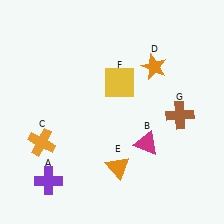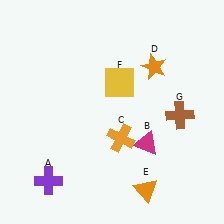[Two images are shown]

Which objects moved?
The objects that moved are: the orange cross (C), the orange triangle (E).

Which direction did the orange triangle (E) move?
The orange triangle (E) moved right.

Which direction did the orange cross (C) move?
The orange cross (C) moved right.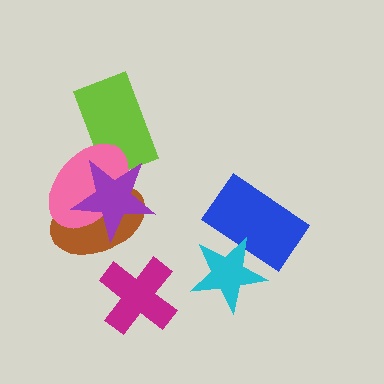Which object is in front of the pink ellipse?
The purple star is in front of the pink ellipse.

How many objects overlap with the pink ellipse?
3 objects overlap with the pink ellipse.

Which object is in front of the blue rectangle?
The cyan star is in front of the blue rectangle.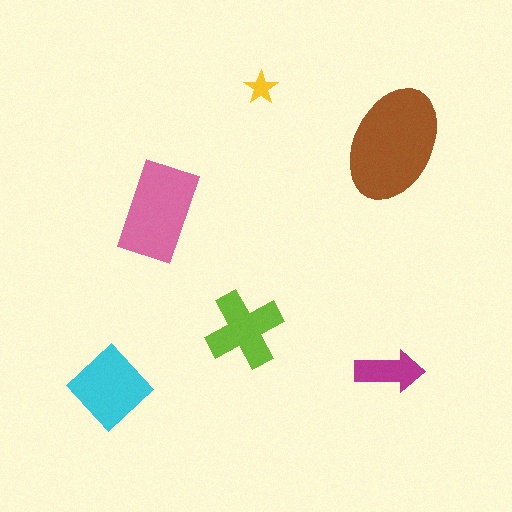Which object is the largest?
The brown ellipse.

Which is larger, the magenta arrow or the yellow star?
The magenta arrow.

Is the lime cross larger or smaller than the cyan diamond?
Smaller.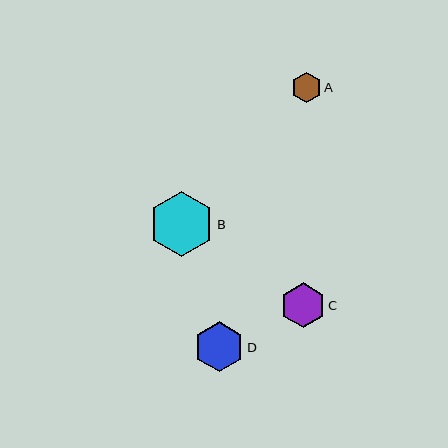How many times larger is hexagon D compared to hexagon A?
Hexagon D is approximately 1.7 times the size of hexagon A.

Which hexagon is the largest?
Hexagon B is the largest with a size of approximately 65 pixels.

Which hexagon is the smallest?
Hexagon A is the smallest with a size of approximately 30 pixels.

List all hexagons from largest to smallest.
From largest to smallest: B, D, C, A.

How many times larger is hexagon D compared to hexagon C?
Hexagon D is approximately 1.1 times the size of hexagon C.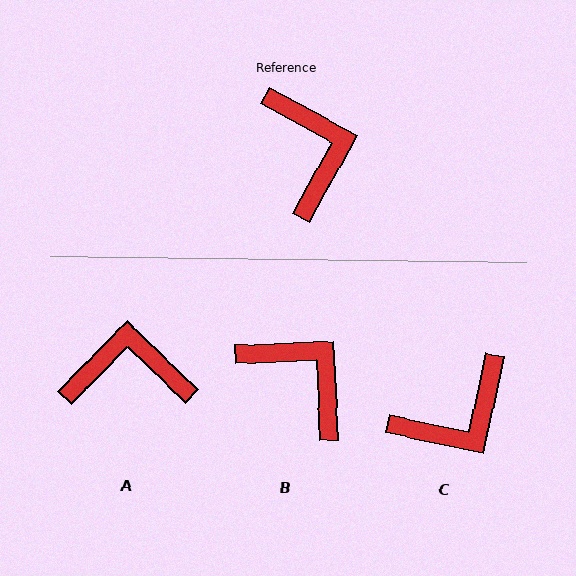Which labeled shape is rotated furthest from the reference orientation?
A, about 75 degrees away.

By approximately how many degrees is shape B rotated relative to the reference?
Approximately 32 degrees counter-clockwise.